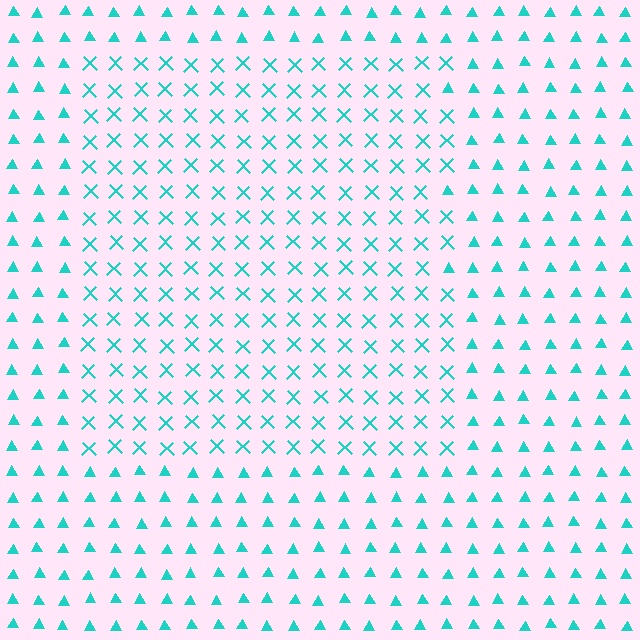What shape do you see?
I see a rectangle.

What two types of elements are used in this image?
The image uses X marks inside the rectangle region and triangles outside it.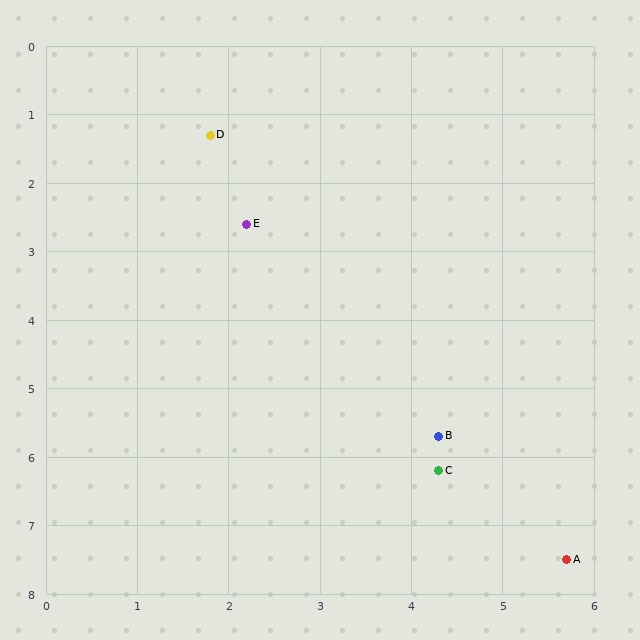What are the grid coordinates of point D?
Point D is at approximately (1.8, 1.3).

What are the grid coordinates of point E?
Point E is at approximately (2.2, 2.6).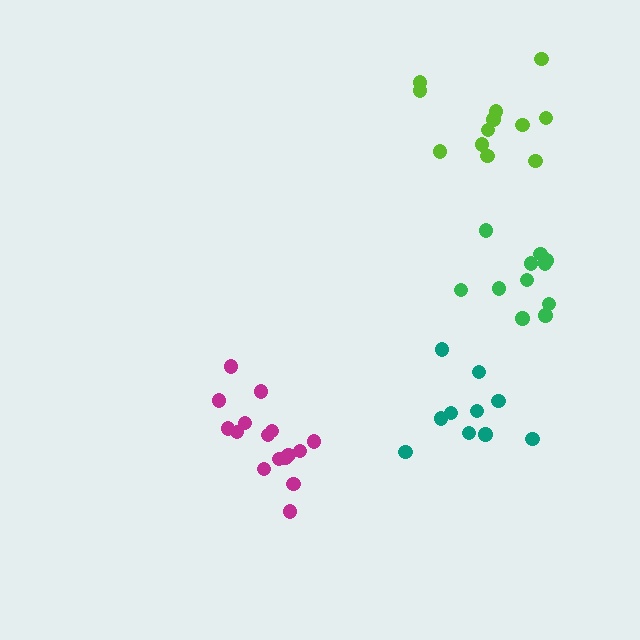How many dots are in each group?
Group 1: 11 dots, Group 2: 16 dots, Group 3: 10 dots, Group 4: 12 dots (49 total).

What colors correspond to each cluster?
The clusters are colored: green, magenta, teal, lime.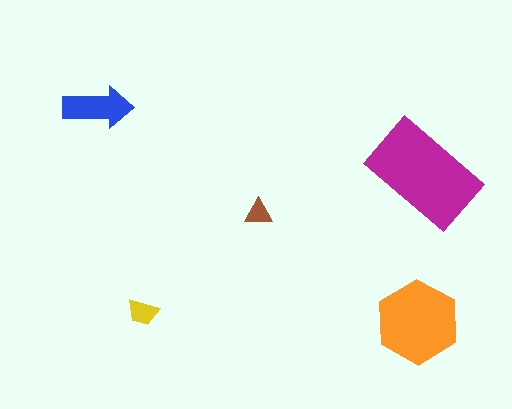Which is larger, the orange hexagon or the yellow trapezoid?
The orange hexagon.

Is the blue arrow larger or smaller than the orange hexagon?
Smaller.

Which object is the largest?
The magenta rectangle.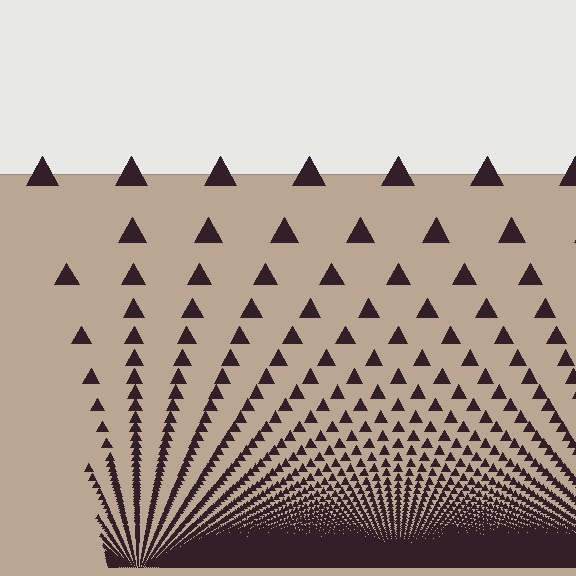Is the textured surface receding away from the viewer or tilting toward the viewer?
The surface appears to tilt toward the viewer. Texture elements get larger and sparser toward the top.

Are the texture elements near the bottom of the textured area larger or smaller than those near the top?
Smaller. The gradient is inverted — elements near the bottom are smaller and denser.